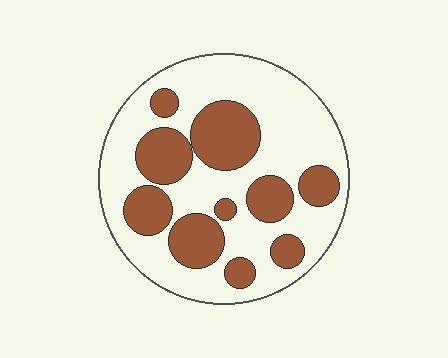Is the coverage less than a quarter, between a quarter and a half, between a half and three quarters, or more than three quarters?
Between a quarter and a half.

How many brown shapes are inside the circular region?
10.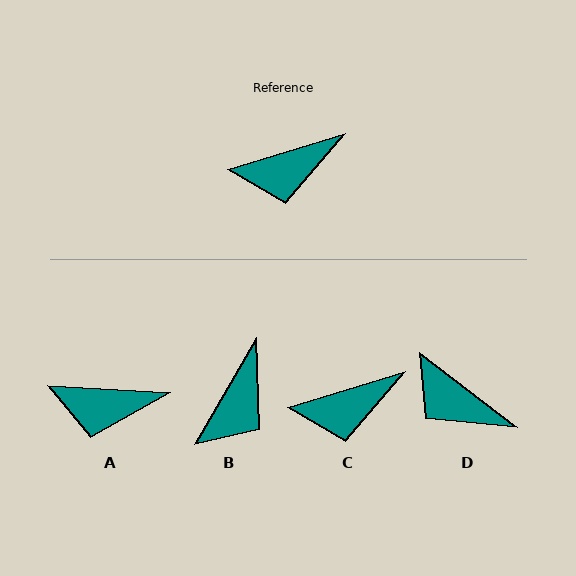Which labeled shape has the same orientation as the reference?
C.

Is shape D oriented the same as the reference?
No, it is off by about 54 degrees.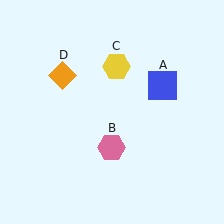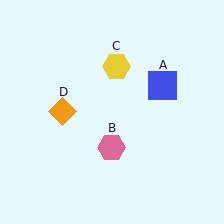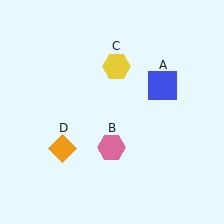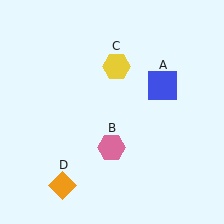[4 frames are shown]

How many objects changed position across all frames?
1 object changed position: orange diamond (object D).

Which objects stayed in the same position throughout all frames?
Blue square (object A) and pink hexagon (object B) and yellow hexagon (object C) remained stationary.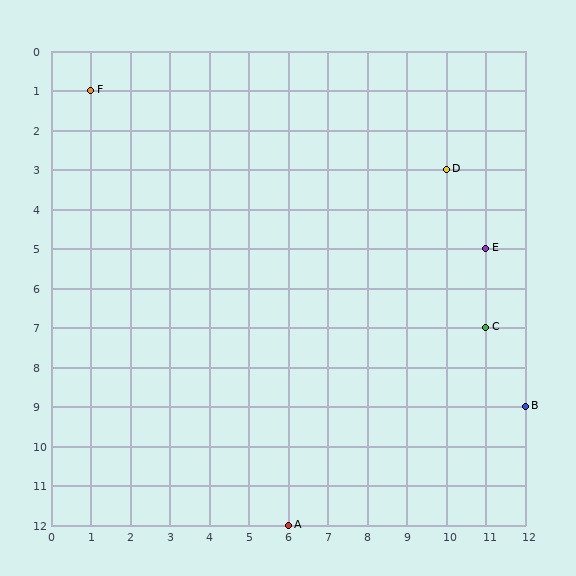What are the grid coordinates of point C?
Point C is at grid coordinates (11, 7).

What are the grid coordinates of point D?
Point D is at grid coordinates (10, 3).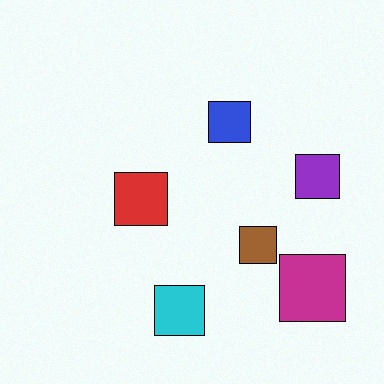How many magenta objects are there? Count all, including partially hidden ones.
There is 1 magenta object.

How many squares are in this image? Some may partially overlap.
There are 6 squares.